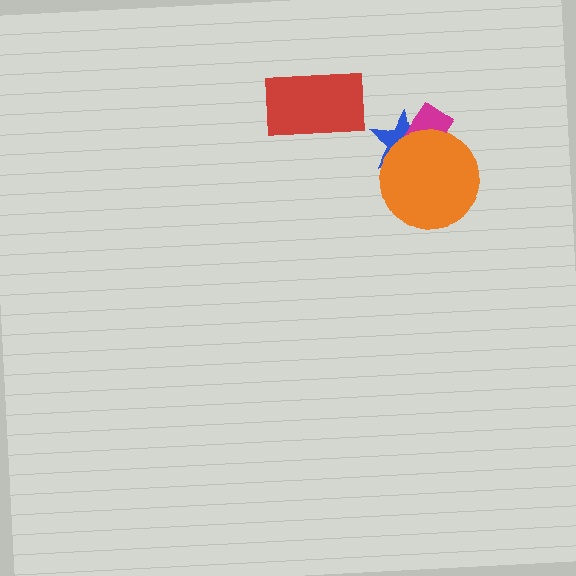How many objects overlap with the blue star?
2 objects overlap with the blue star.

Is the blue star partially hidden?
Yes, it is partially covered by another shape.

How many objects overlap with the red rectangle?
0 objects overlap with the red rectangle.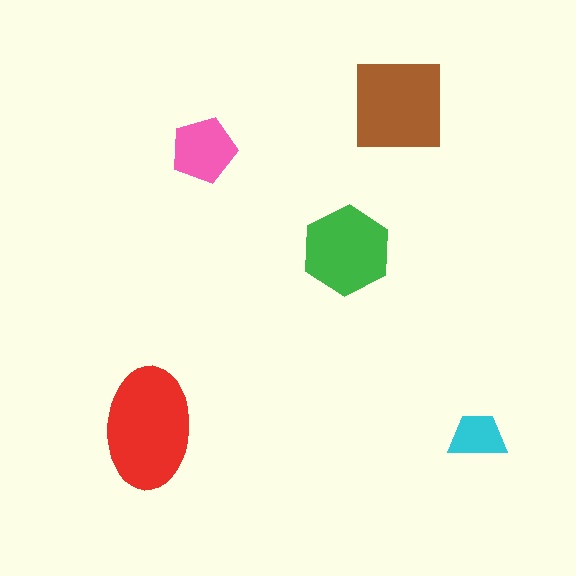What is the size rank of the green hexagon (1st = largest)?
3rd.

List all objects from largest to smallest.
The red ellipse, the brown square, the green hexagon, the pink pentagon, the cyan trapezoid.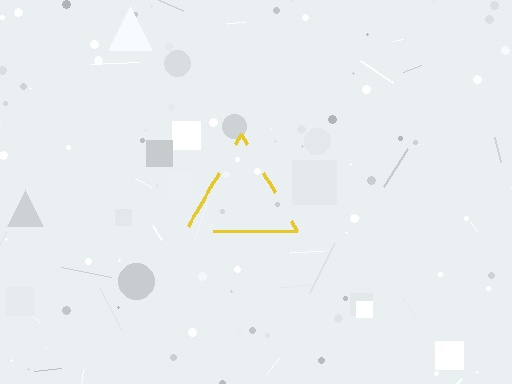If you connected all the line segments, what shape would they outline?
They would outline a triangle.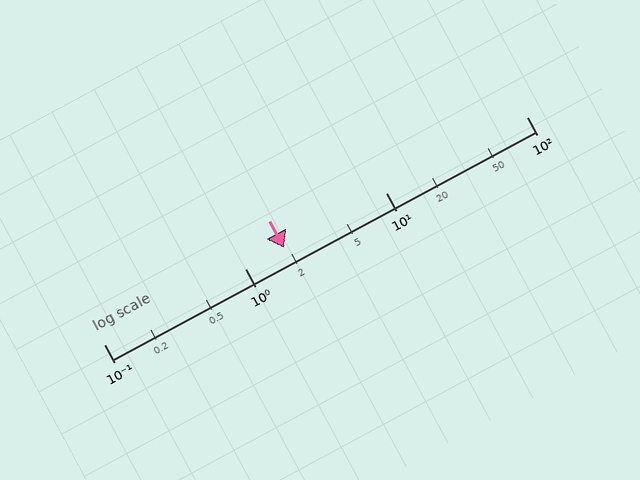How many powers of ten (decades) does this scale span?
The scale spans 3 decades, from 0.1 to 100.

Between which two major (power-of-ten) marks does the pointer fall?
The pointer is between 1 and 10.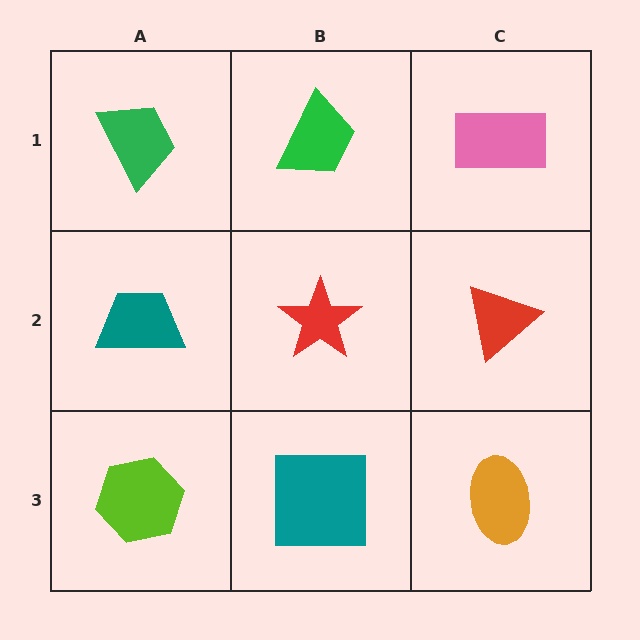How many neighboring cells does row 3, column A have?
2.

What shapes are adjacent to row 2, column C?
A pink rectangle (row 1, column C), an orange ellipse (row 3, column C), a red star (row 2, column B).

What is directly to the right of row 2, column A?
A red star.